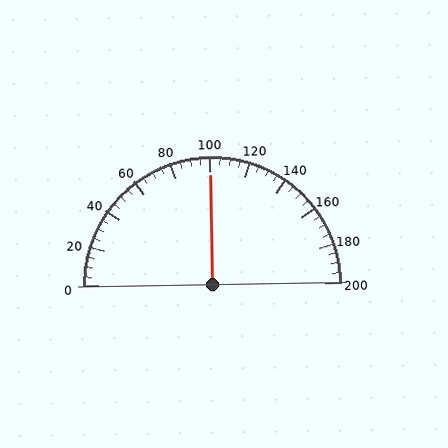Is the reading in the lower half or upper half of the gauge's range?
The reading is in the upper half of the range (0 to 200).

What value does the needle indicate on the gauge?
The needle indicates approximately 100.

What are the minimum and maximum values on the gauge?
The gauge ranges from 0 to 200.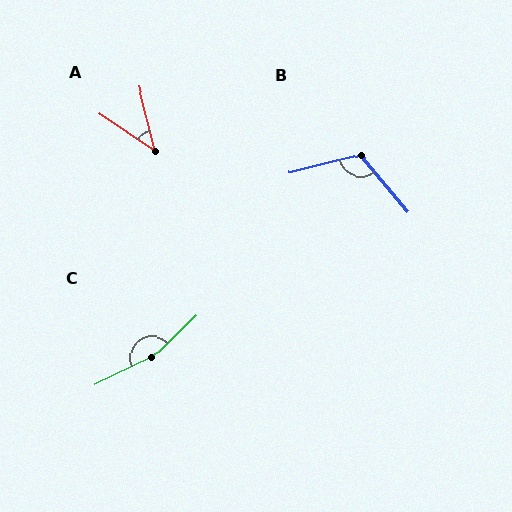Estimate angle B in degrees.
Approximately 116 degrees.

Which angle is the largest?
C, at approximately 162 degrees.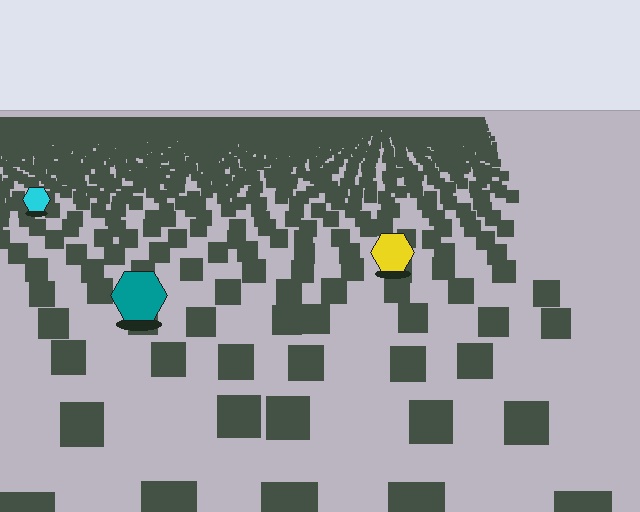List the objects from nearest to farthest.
From nearest to farthest: the teal hexagon, the yellow hexagon, the cyan hexagon.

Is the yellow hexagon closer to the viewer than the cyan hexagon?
Yes. The yellow hexagon is closer — you can tell from the texture gradient: the ground texture is coarser near it.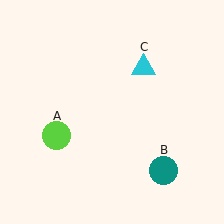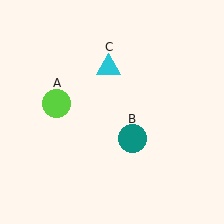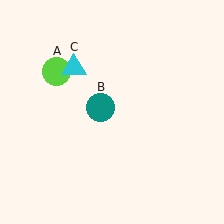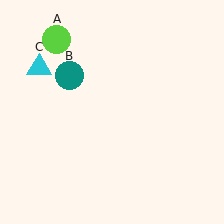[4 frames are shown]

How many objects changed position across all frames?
3 objects changed position: lime circle (object A), teal circle (object B), cyan triangle (object C).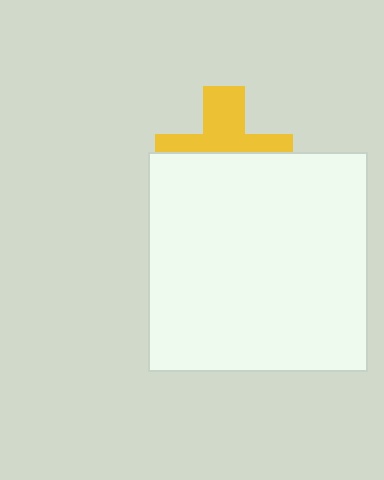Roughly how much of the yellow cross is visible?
About half of it is visible (roughly 46%).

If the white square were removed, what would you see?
You would see the complete yellow cross.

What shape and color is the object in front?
The object in front is a white square.